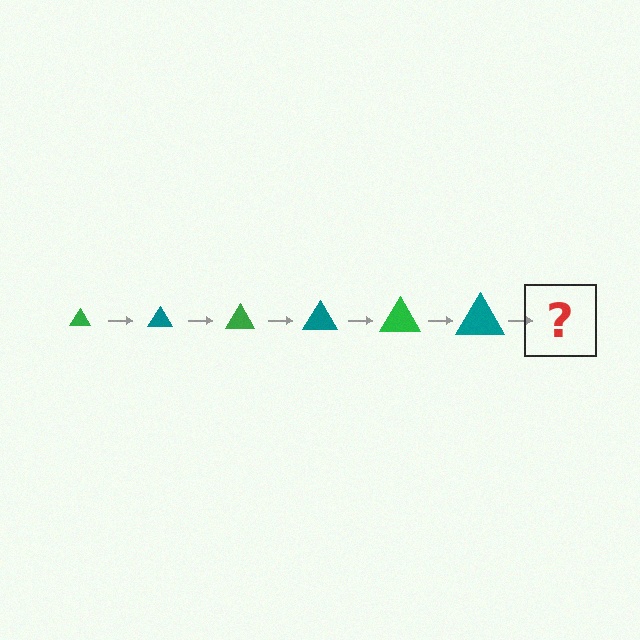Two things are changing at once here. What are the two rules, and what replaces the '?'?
The two rules are that the triangle grows larger each step and the color cycles through green and teal. The '?' should be a green triangle, larger than the previous one.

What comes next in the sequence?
The next element should be a green triangle, larger than the previous one.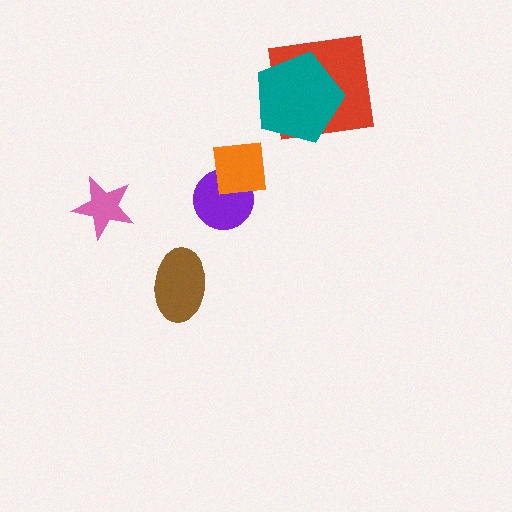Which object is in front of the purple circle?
The orange square is in front of the purple circle.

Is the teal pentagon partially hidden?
No, no other shape covers it.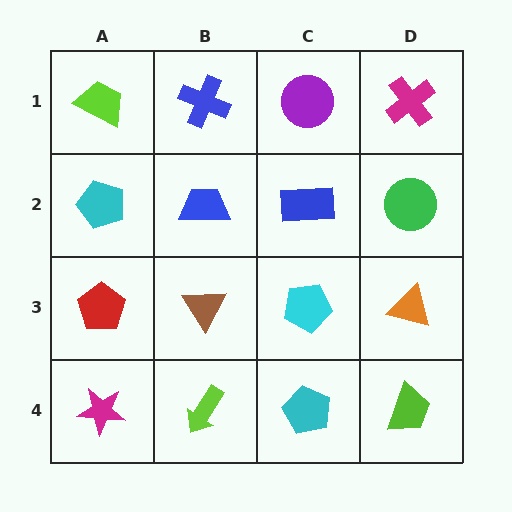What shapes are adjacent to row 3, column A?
A cyan pentagon (row 2, column A), a magenta star (row 4, column A), a brown triangle (row 3, column B).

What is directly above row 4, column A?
A red pentagon.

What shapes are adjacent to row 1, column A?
A cyan pentagon (row 2, column A), a blue cross (row 1, column B).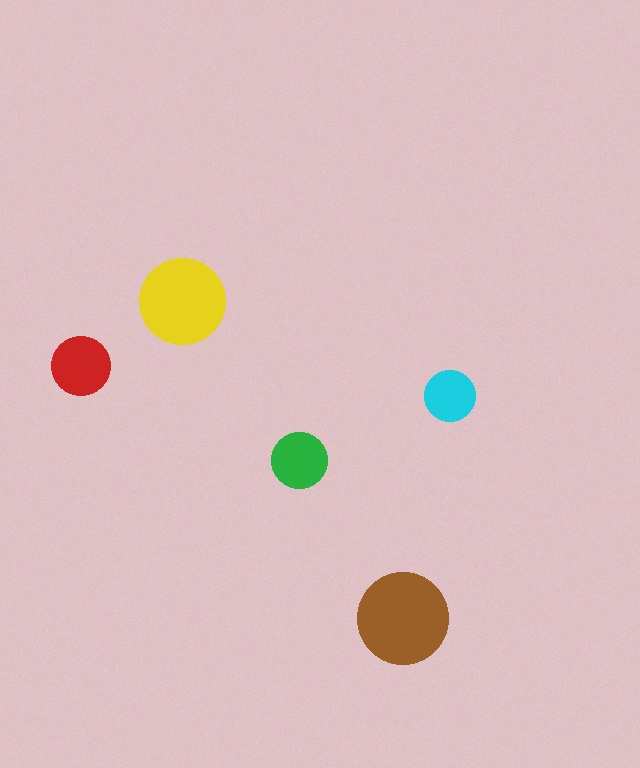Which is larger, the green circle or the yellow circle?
The yellow one.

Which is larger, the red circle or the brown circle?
The brown one.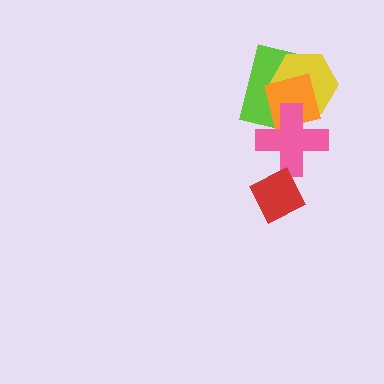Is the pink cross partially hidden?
Yes, it is partially covered by another shape.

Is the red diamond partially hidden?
No, no other shape covers it.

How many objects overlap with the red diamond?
1 object overlaps with the red diamond.